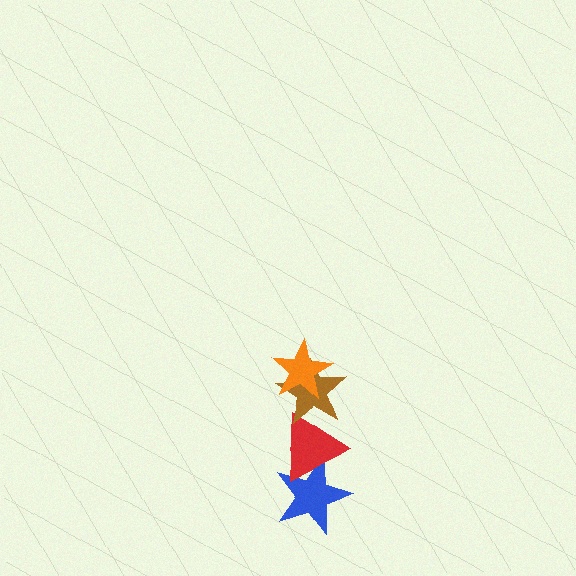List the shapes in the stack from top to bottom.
From top to bottom: the orange star, the brown star, the red triangle, the blue star.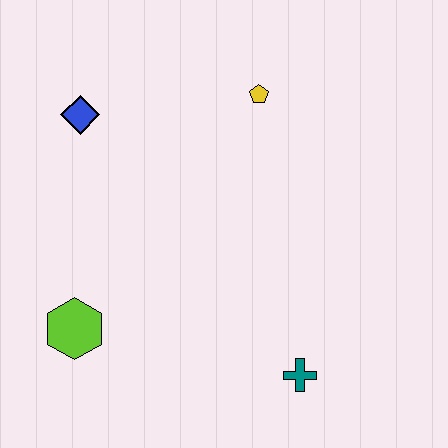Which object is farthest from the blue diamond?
The teal cross is farthest from the blue diamond.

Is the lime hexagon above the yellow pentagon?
No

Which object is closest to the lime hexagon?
The blue diamond is closest to the lime hexagon.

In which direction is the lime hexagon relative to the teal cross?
The lime hexagon is to the left of the teal cross.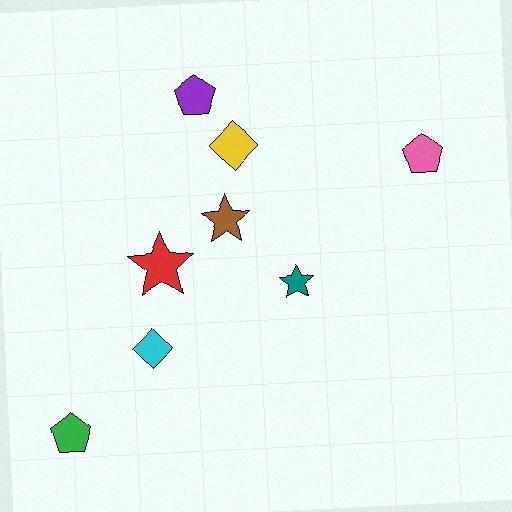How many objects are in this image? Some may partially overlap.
There are 8 objects.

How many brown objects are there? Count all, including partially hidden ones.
There is 1 brown object.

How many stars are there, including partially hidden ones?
There are 3 stars.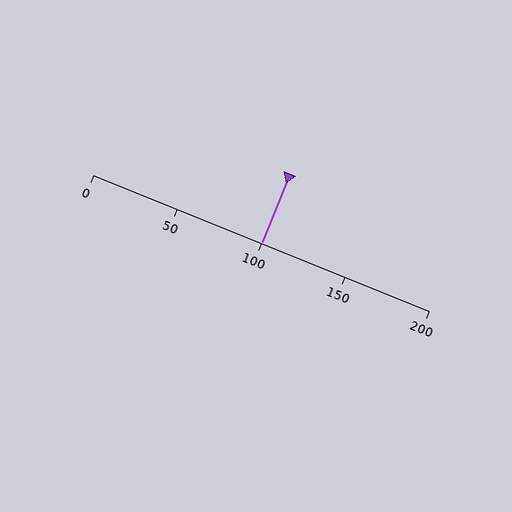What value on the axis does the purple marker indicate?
The marker indicates approximately 100.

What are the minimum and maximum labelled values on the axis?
The axis runs from 0 to 200.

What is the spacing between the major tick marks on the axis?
The major ticks are spaced 50 apart.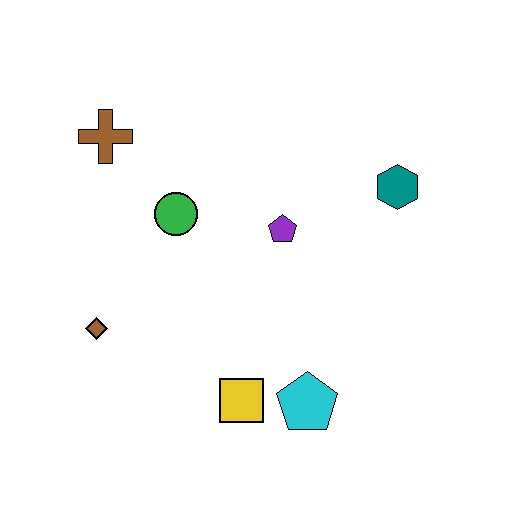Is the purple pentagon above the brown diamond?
Yes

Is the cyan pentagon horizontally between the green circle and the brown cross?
No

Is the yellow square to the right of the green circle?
Yes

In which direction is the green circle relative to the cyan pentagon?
The green circle is above the cyan pentagon.